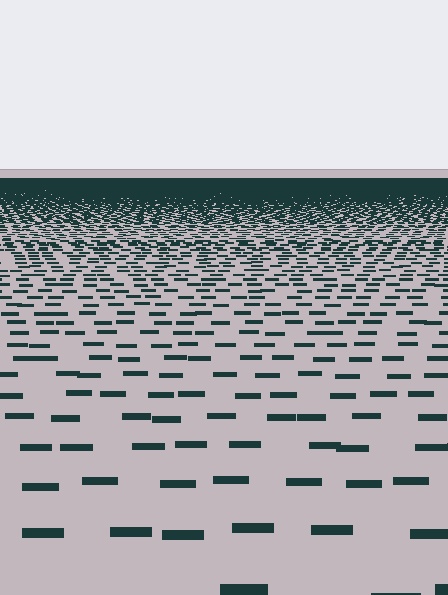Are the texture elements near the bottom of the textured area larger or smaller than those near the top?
Larger. Near the bottom, elements are closer to the viewer and appear at a bigger on-screen size.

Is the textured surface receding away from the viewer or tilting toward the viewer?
The surface is receding away from the viewer. Texture elements get smaller and denser toward the top.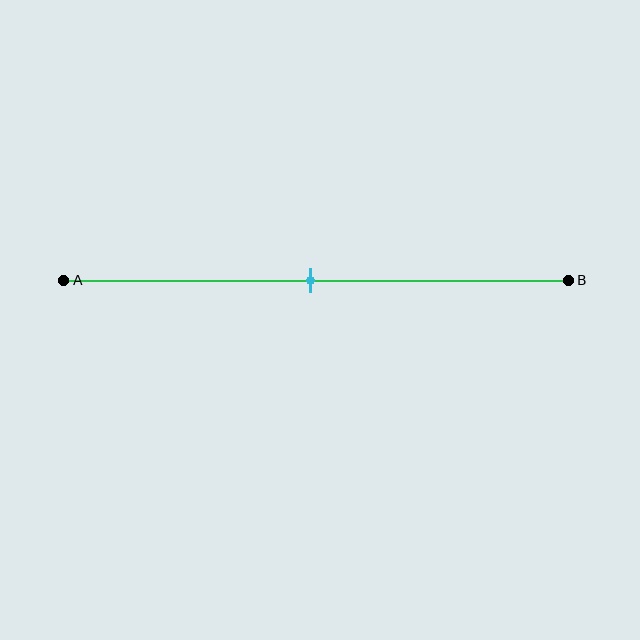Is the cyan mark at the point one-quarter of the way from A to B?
No, the mark is at about 50% from A, not at the 25% one-quarter point.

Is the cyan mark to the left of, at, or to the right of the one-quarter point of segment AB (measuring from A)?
The cyan mark is to the right of the one-quarter point of segment AB.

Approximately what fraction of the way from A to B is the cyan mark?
The cyan mark is approximately 50% of the way from A to B.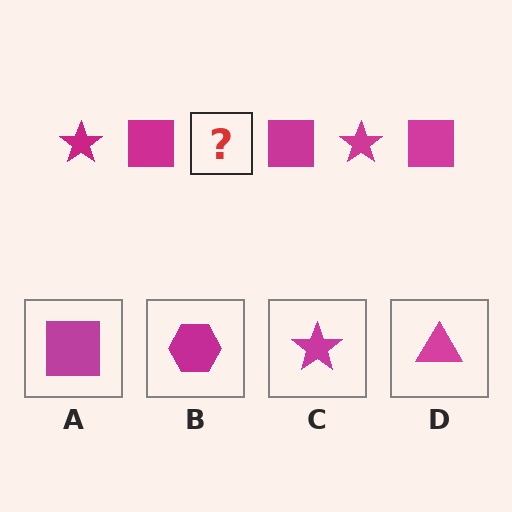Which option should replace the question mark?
Option C.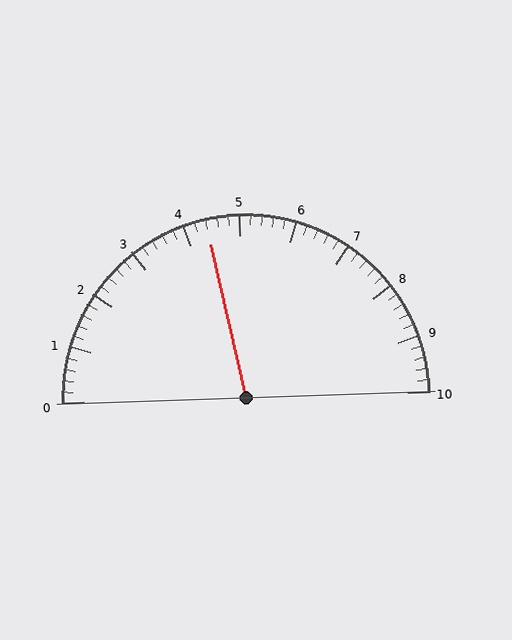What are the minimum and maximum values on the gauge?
The gauge ranges from 0 to 10.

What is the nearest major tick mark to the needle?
The nearest major tick mark is 4.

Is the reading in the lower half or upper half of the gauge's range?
The reading is in the lower half of the range (0 to 10).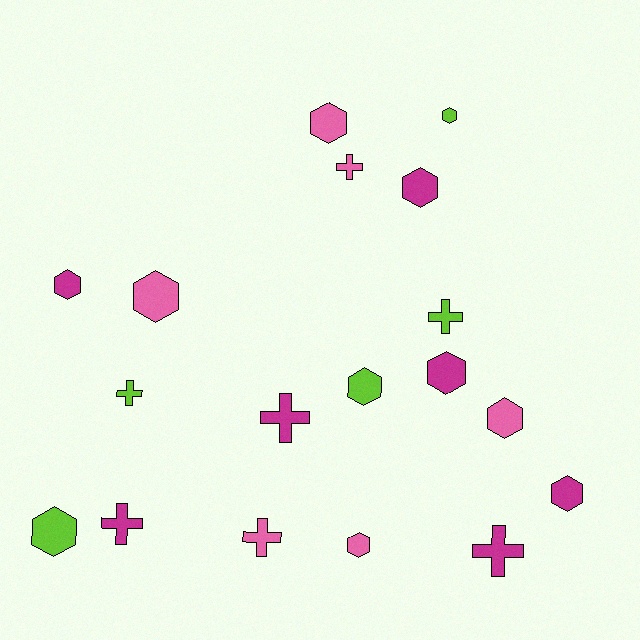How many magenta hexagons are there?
There are 4 magenta hexagons.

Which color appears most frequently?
Magenta, with 7 objects.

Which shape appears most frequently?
Hexagon, with 11 objects.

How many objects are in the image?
There are 18 objects.